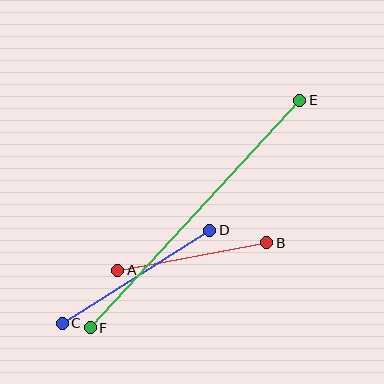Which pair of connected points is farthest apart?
Points E and F are farthest apart.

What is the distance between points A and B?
The distance is approximately 152 pixels.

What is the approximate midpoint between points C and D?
The midpoint is at approximately (136, 277) pixels.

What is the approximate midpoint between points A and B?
The midpoint is at approximately (192, 257) pixels.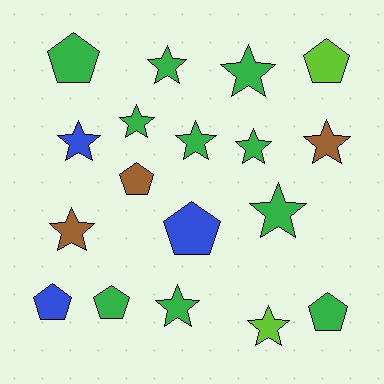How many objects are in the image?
There are 18 objects.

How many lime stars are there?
There is 1 lime star.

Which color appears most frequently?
Green, with 10 objects.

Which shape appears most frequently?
Star, with 11 objects.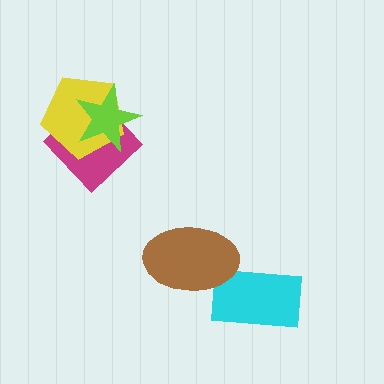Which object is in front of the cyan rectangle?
The brown ellipse is in front of the cyan rectangle.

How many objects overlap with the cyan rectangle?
1 object overlaps with the cyan rectangle.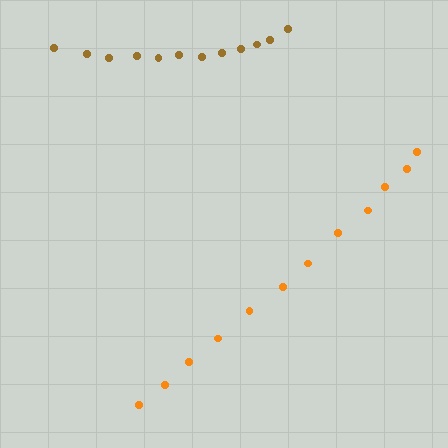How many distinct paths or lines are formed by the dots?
There are 2 distinct paths.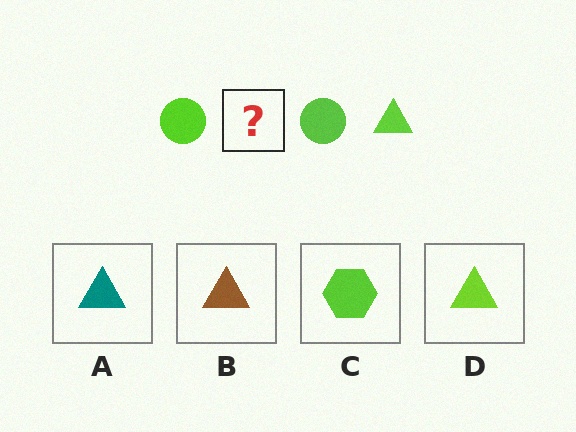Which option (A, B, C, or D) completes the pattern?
D.